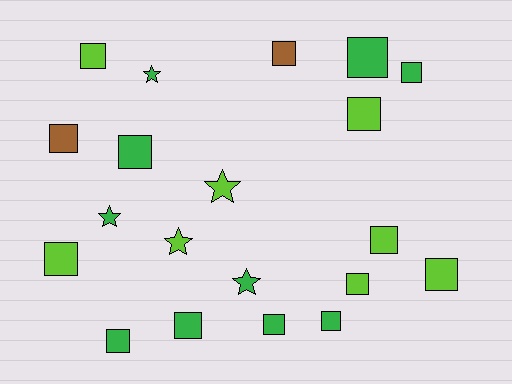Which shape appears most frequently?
Square, with 15 objects.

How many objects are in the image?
There are 20 objects.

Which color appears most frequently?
Green, with 10 objects.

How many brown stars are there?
There are no brown stars.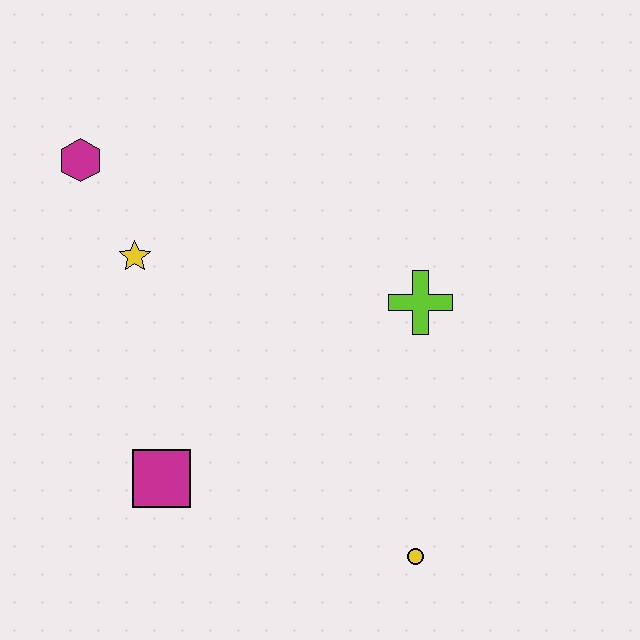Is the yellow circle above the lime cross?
No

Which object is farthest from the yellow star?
The yellow circle is farthest from the yellow star.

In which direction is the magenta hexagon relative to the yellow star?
The magenta hexagon is above the yellow star.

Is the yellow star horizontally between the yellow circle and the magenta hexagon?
Yes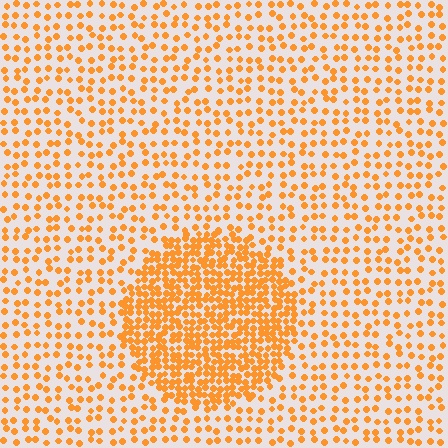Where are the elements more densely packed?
The elements are more densely packed inside the circle boundary.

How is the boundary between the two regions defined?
The boundary is defined by a change in element density (approximately 2.5x ratio). All elements are the same color, size, and shape.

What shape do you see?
I see a circle.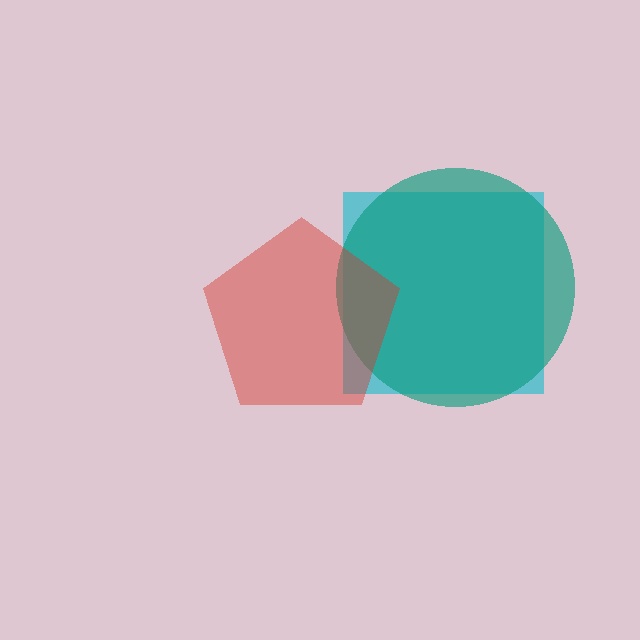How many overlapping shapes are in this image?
There are 3 overlapping shapes in the image.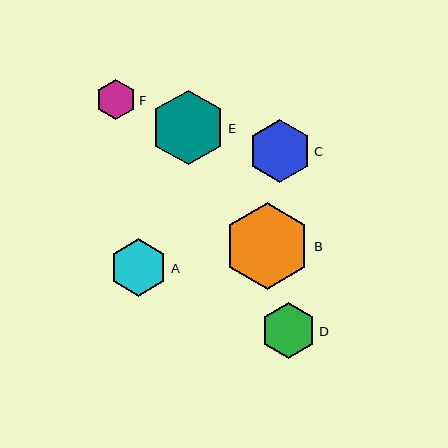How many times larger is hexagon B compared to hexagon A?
Hexagon B is approximately 1.5 times the size of hexagon A.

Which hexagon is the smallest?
Hexagon F is the smallest with a size of approximately 40 pixels.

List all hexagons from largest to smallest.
From largest to smallest: B, E, C, A, D, F.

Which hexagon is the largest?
Hexagon B is the largest with a size of approximately 87 pixels.